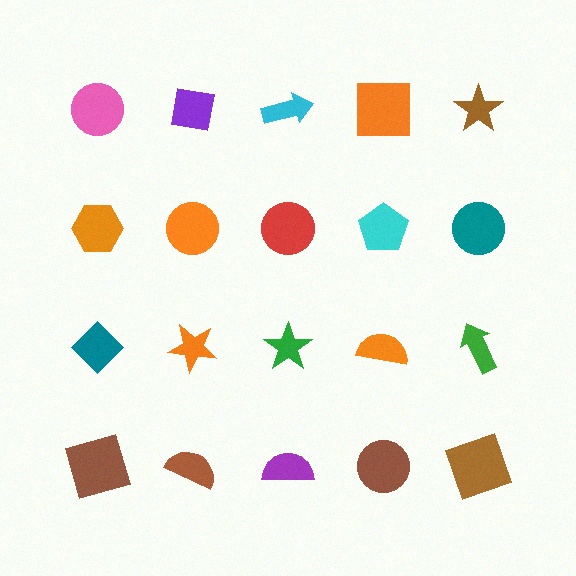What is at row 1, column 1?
A pink circle.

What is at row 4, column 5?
A brown square.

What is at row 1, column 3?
A cyan arrow.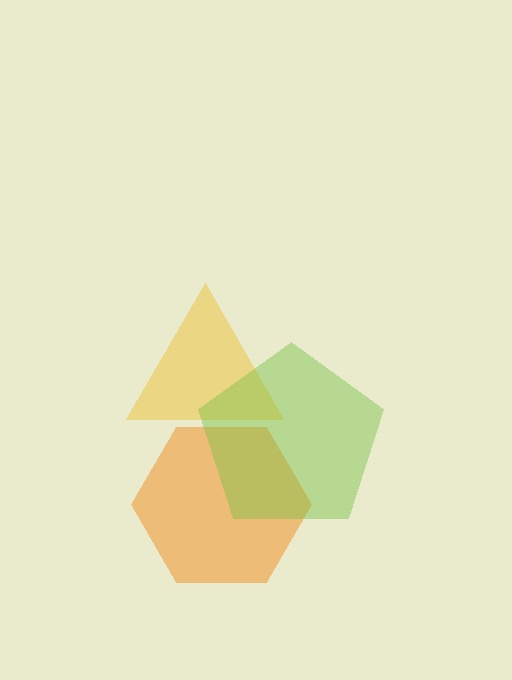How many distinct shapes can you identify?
There are 3 distinct shapes: an orange hexagon, a yellow triangle, a lime pentagon.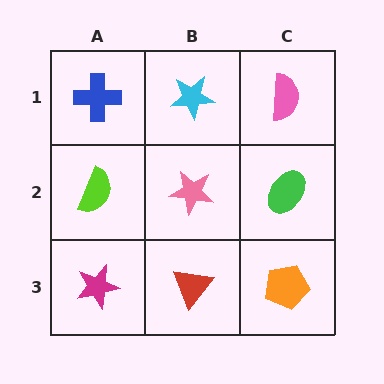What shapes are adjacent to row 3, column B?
A pink star (row 2, column B), a magenta star (row 3, column A), an orange pentagon (row 3, column C).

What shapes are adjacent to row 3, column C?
A green ellipse (row 2, column C), a red triangle (row 3, column B).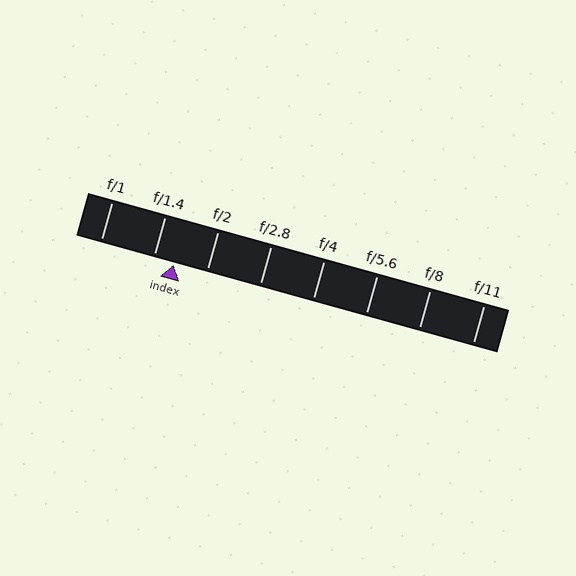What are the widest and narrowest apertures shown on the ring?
The widest aperture shown is f/1 and the narrowest is f/11.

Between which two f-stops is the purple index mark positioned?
The index mark is between f/1.4 and f/2.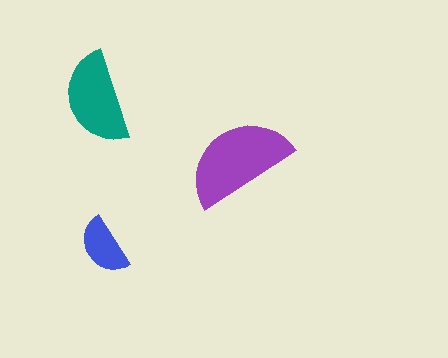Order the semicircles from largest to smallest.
the purple one, the teal one, the blue one.